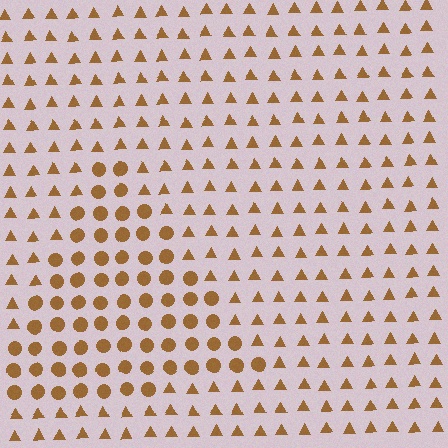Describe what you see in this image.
The image is filled with small brown elements arranged in a uniform grid. A triangle-shaped region contains circles, while the surrounding area contains triangles. The boundary is defined purely by the change in element shape.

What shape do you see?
I see a triangle.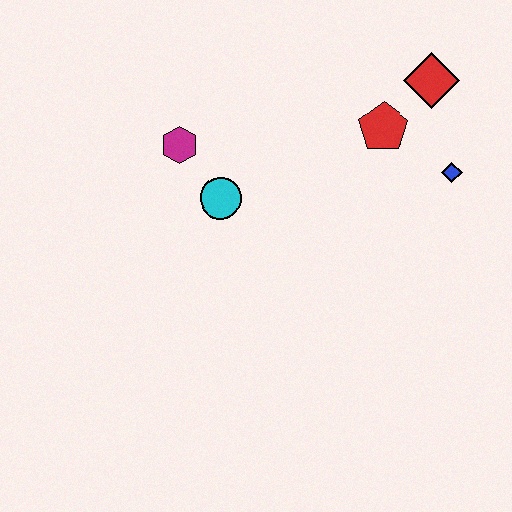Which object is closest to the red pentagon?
The red diamond is closest to the red pentagon.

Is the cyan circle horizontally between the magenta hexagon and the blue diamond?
Yes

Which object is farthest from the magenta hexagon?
The blue diamond is farthest from the magenta hexagon.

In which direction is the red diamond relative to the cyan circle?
The red diamond is to the right of the cyan circle.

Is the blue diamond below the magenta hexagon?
Yes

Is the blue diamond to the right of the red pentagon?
Yes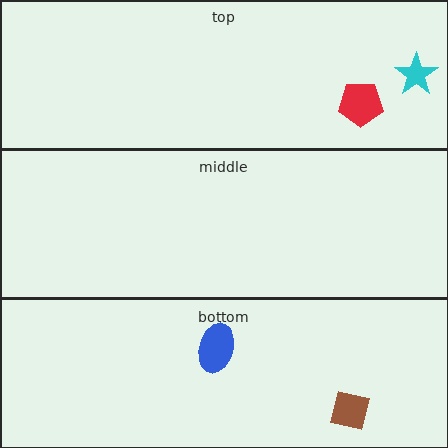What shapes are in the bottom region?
The brown square, the blue ellipse.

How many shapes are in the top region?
2.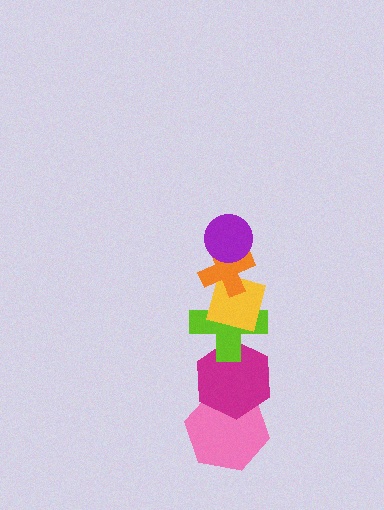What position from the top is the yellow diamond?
The yellow diamond is 3rd from the top.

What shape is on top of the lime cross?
The yellow diamond is on top of the lime cross.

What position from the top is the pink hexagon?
The pink hexagon is 6th from the top.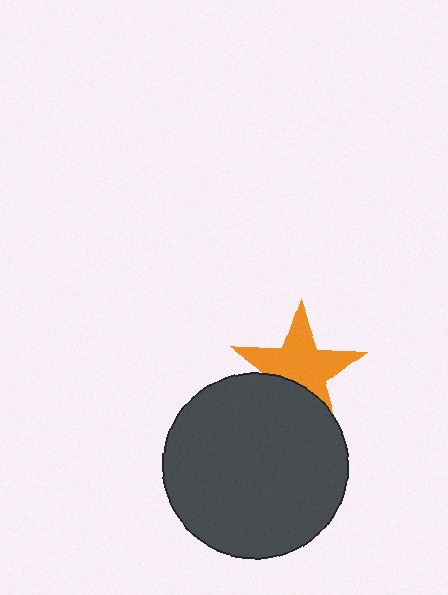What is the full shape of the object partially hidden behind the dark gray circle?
The partially hidden object is an orange star.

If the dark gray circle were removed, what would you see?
You would see the complete orange star.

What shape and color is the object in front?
The object in front is a dark gray circle.